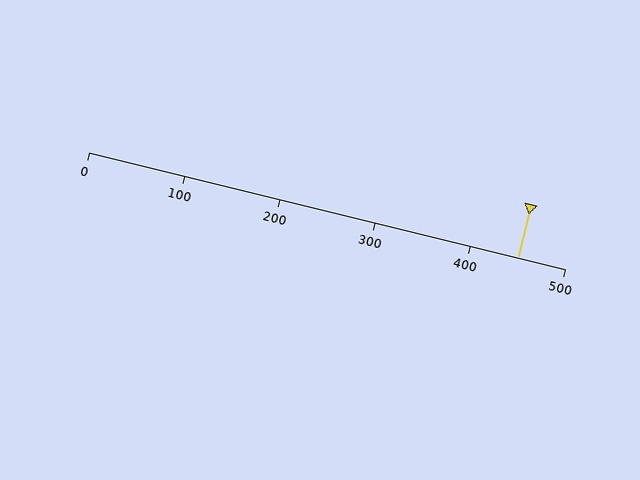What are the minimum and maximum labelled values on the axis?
The axis runs from 0 to 500.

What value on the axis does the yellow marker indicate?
The marker indicates approximately 450.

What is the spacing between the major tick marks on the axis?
The major ticks are spaced 100 apart.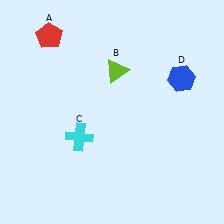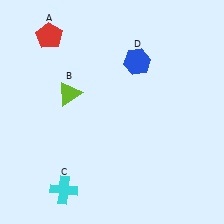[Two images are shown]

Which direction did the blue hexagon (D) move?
The blue hexagon (D) moved left.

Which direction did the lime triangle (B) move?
The lime triangle (B) moved left.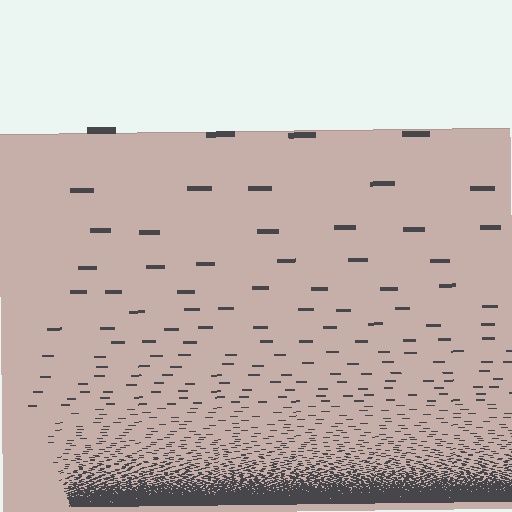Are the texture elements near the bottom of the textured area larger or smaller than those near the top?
Smaller. The gradient is inverted — elements near the bottom are smaller and denser.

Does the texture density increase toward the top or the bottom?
Density increases toward the bottom.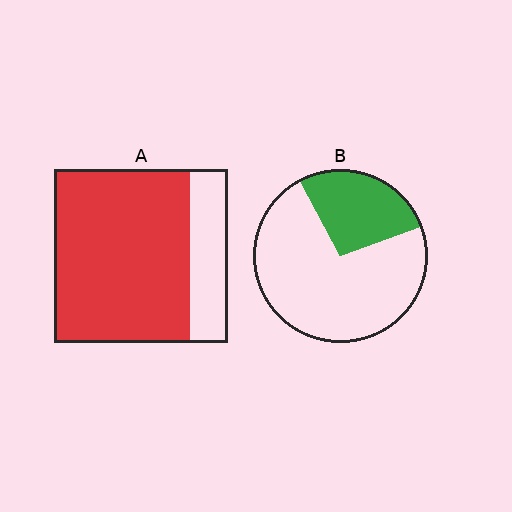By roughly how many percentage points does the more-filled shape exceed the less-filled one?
By roughly 50 percentage points (A over B).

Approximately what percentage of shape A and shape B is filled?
A is approximately 80% and B is approximately 25%.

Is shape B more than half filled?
No.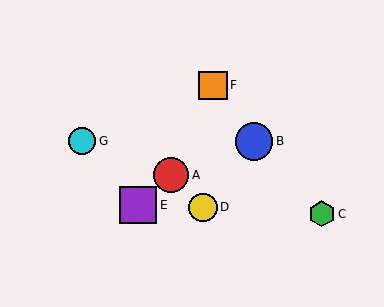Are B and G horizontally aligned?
Yes, both are at y≈141.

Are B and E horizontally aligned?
No, B is at y≈141 and E is at y≈205.